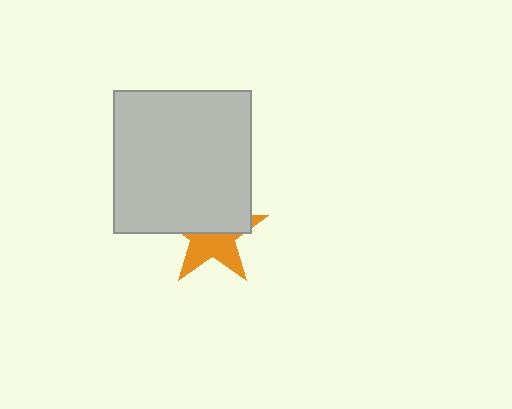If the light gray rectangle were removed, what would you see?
You would see the complete orange star.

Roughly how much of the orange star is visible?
About half of it is visible (roughly 49%).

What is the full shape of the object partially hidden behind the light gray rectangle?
The partially hidden object is an orange star.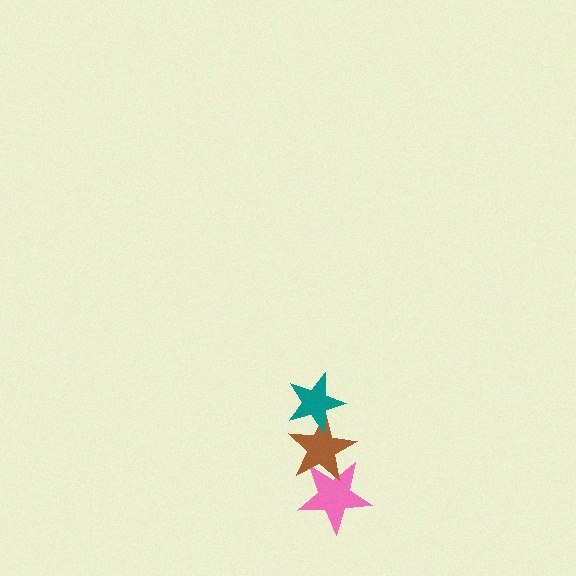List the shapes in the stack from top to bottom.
From top to bottom: the teal star, the brown star, the pink star.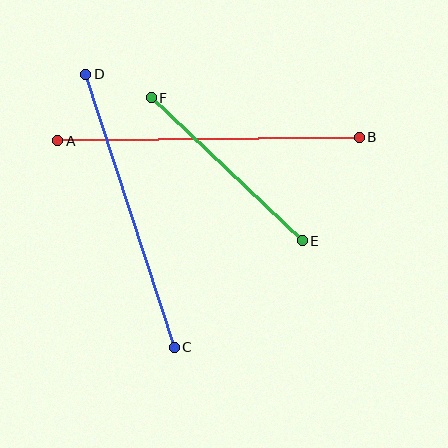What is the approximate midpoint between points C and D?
The midpoint is at approximately (130, 211) pixels.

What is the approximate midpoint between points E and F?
The midpoint is at approximately (227, 169) pixels.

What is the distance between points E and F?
The distance is approximately 208 pixels.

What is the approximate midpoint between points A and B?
The midpoint is at approximately (208, 139) pixels.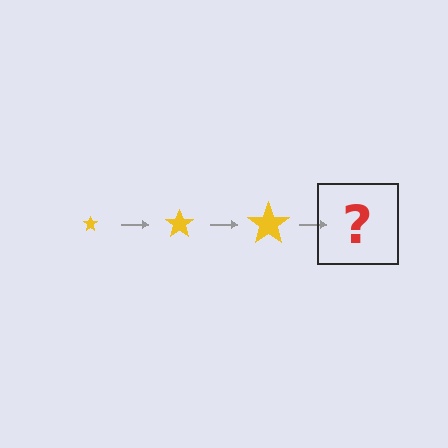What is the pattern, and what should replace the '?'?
The pattern is that the star gets progressively larger each step. The '?' should be a yellow star, larger than the previous one.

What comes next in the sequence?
The next element should be a yellow star, larger than the previous one.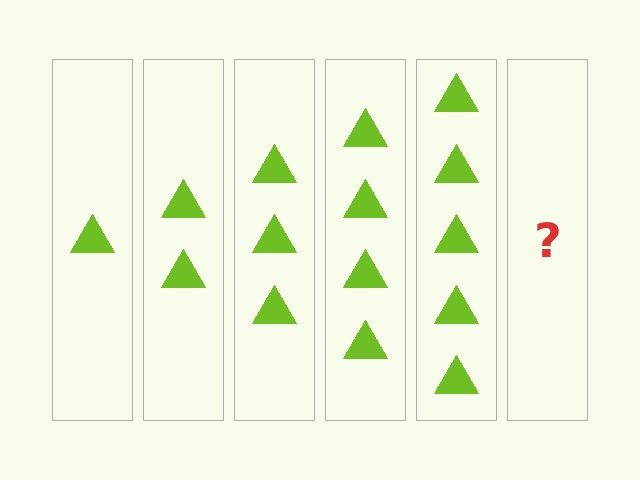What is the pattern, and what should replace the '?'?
The pattern is that each step adds one more triangle. The '?' should be 6 triangles.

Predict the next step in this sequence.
The next step is 6 triangles.